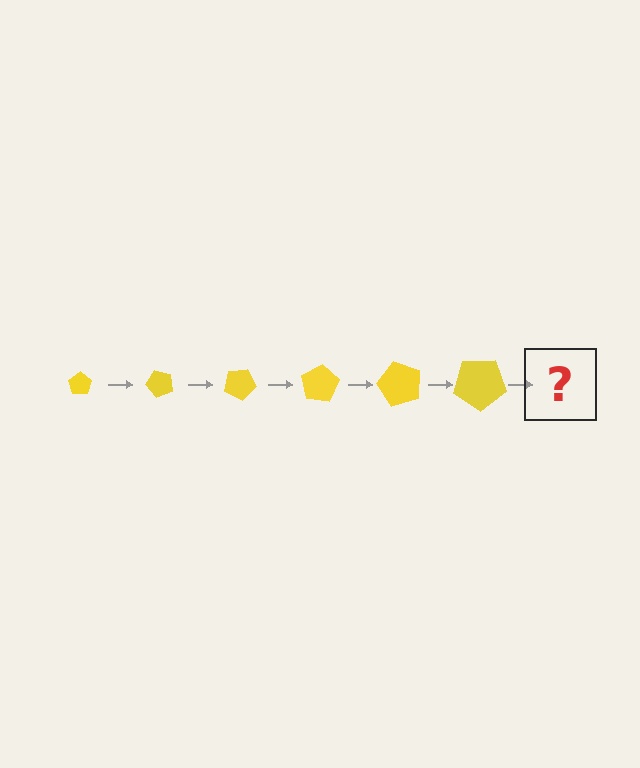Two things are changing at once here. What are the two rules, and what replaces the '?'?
The two rules are that the pentagon grows larger each step and it rotates 50 degrees each step. The '?' should be a pentagon, larger than the previous one and rotated 300 degrees from the start.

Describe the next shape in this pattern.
It should be a pentagon, larger than the previous one and rotated 300 degrees from the start.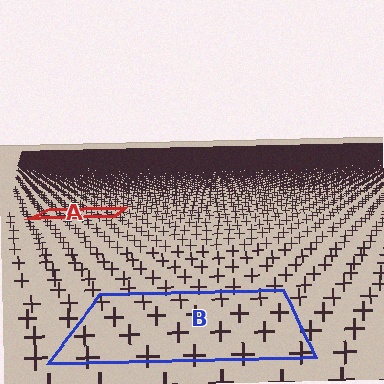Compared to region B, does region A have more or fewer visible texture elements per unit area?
Region A has more texture elements per unit area — they are packed more densely because it is farther away.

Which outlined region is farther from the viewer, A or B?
Region A is farther from the viewer — the texture elements inside it appear smaller and more densely packed.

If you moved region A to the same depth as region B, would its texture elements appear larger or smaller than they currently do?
They would appear larger. At a closer depth, the same texture elements are projected at a bigger on-screen size.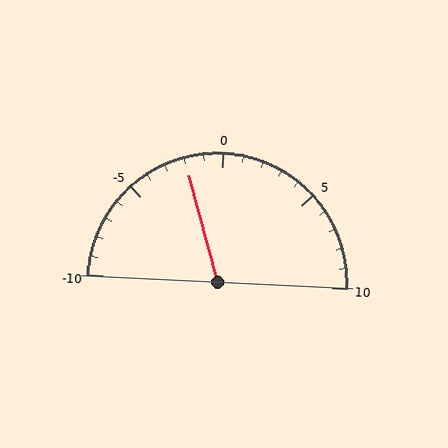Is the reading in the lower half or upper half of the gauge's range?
The reading is in the lower half of the range (-10 to 10).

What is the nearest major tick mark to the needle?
The nearest major tick mark is 0.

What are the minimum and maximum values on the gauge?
The gauge ranges from -10 to 10.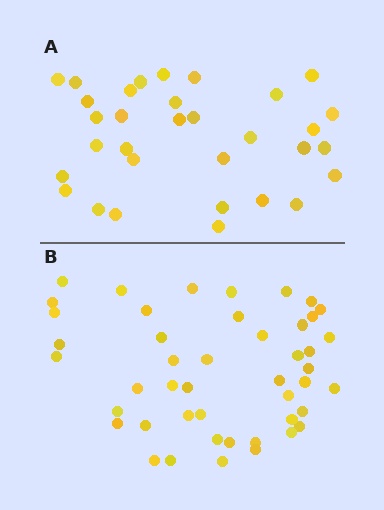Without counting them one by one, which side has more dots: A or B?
Region B (the bottom region) has more dots.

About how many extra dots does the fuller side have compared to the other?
Region B has approximately 15 more dots than region A.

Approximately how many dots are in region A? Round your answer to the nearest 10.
About 30 dots. (The exact count is 32, which rounds to 30.)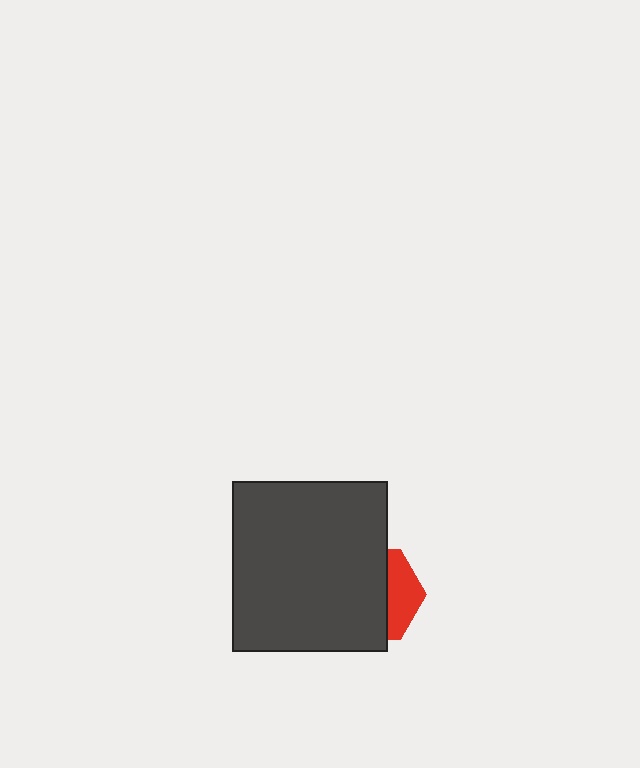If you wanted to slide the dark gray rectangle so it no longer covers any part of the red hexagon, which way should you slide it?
Slide it left — that is the most direct way to separate the two shapes.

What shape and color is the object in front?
The object in front is a dark gray rectangle.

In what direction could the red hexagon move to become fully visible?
The red hexagon could move right. That would shift it out from behind the dark gray rectangle entirely.